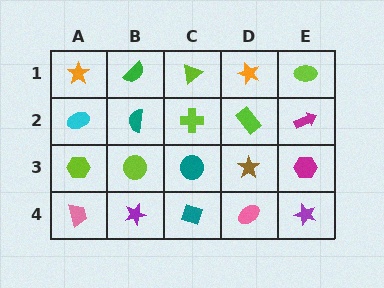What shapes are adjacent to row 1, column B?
A teal semicircle (row 2, column B), an orange star (row 1, column A), a lime triangle (row 1, column C).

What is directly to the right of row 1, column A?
A green semicircle.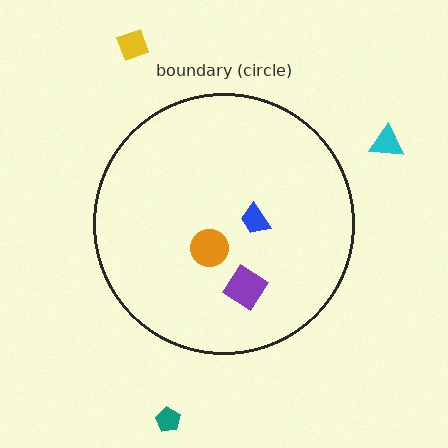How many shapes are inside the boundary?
3 inside, 3 outside.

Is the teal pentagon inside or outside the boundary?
Outside.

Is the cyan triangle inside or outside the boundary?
Outside.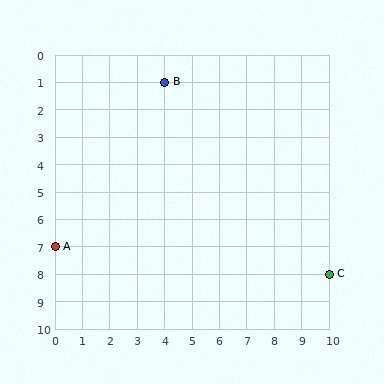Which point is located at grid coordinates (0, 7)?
Point A is at (0, 7).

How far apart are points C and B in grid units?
Points C and B are 6 columns and 7 rows apart (about 9.2 grid units diagonally).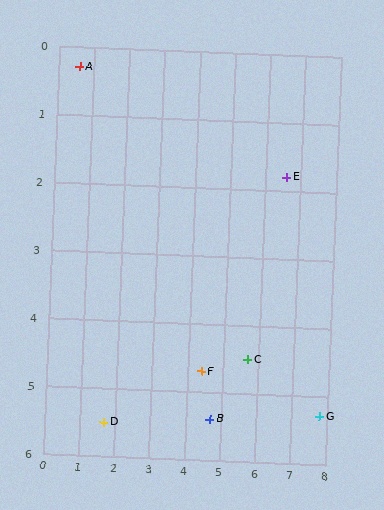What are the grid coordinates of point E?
Point E is at approximately (6.6, 1.8).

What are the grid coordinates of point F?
Point F is at approximately (4.4, 4.7).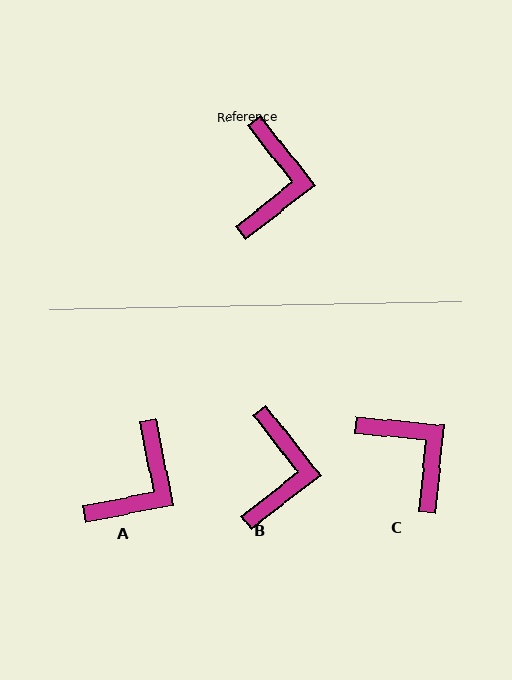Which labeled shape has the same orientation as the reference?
B.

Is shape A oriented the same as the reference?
No, it is off by about 27 degrees.